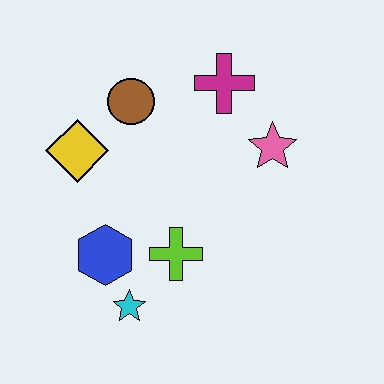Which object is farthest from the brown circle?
The cyan star is farthest from the brown circle.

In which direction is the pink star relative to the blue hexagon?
The pink star is to the right of the blue hexagon.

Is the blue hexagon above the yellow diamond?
No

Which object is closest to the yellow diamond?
The brown circle is closest to the yellow diamond.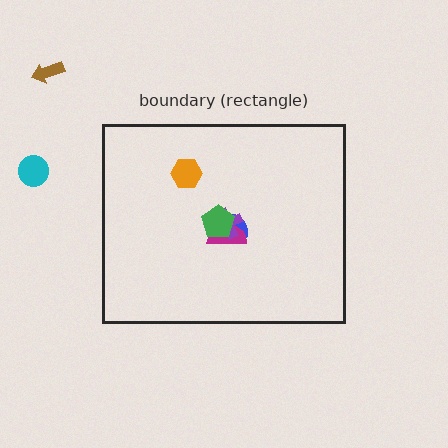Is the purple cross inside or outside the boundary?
Inside.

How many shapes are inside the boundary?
5 inside, 2 outside.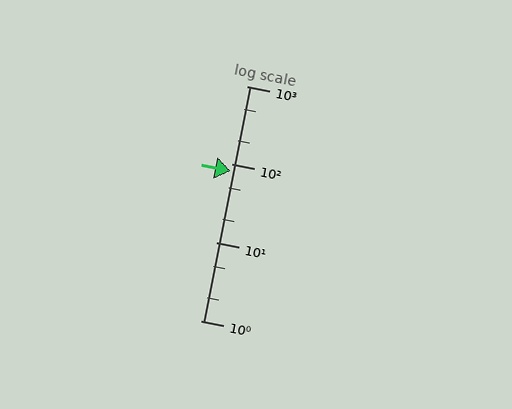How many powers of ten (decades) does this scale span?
The scale spans 3 decades, from 1 to 1000.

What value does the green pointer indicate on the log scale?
The pointer indicates approximately 81.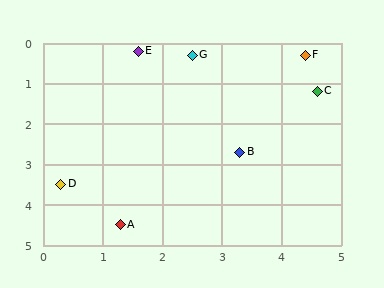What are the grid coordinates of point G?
Point G is at approximately (2.5, 0.3).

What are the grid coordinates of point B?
Point B is at approximately (3.3, 2.7).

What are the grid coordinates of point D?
Point D is at approximately (0.3, 3.5).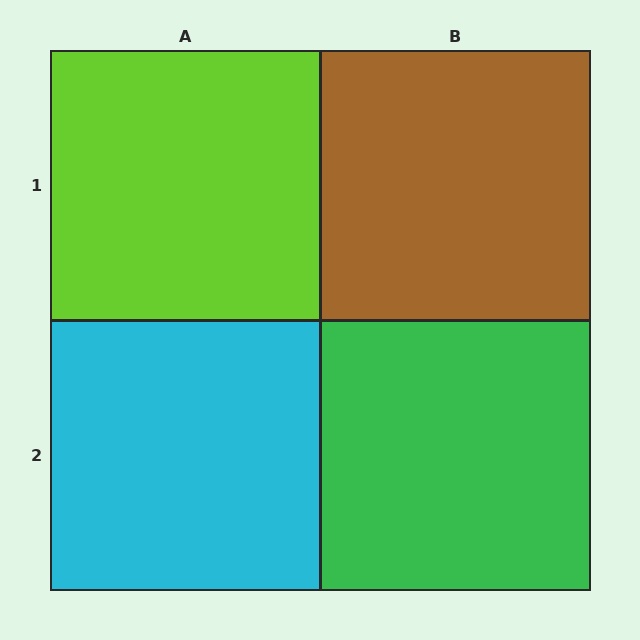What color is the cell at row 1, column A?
Lime.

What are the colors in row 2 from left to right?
Cyan, green.